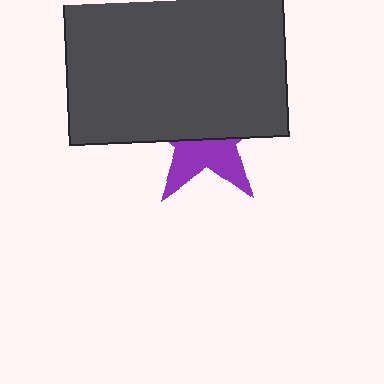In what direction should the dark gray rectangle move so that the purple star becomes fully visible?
The dark gray rectangle should move up. That is the shortest direction to clear the overlap and leave the purple star fully visible.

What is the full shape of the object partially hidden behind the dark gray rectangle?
The partially hidden object is a purple star.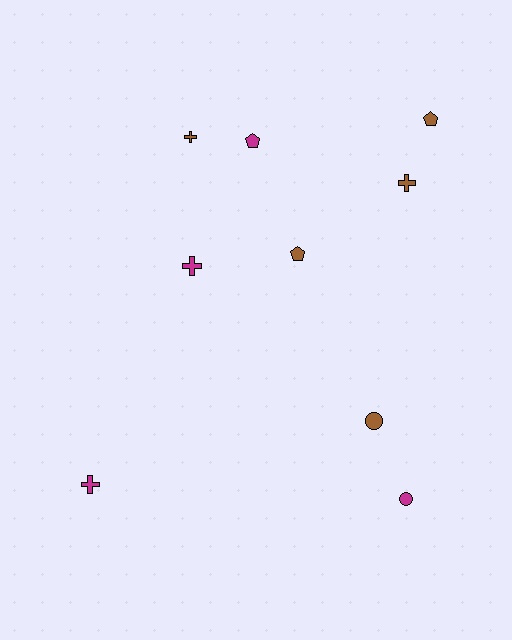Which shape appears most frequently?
Cross, with 4 objects.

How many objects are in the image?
There are 9 objects.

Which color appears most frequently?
Brown, with 5 objects.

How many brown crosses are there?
There are 2 brown crosses.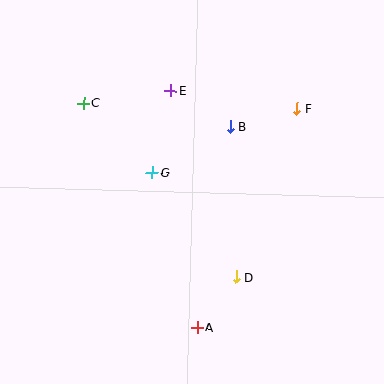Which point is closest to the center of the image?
Point G at (152, 173) is closest to the center.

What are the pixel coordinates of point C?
Point C is at (84, 103).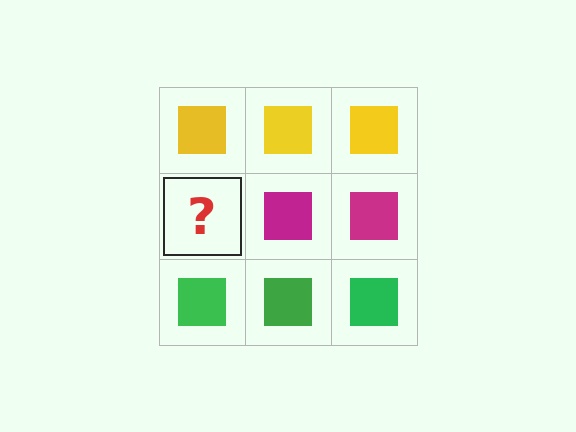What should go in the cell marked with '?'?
The missing cell should contain a magenta square.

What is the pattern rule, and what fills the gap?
The rule is that each row has a consistent color. The gap should be filled with a magenta square.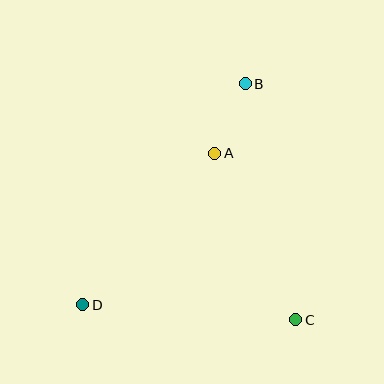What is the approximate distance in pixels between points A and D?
The distance between A and D is approximately 201 pixels.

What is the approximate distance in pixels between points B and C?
The distance between B and C is approximately 241 pixels.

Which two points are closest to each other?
Points A and B are closest to each other.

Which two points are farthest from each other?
Points B and D are farthest from each other.